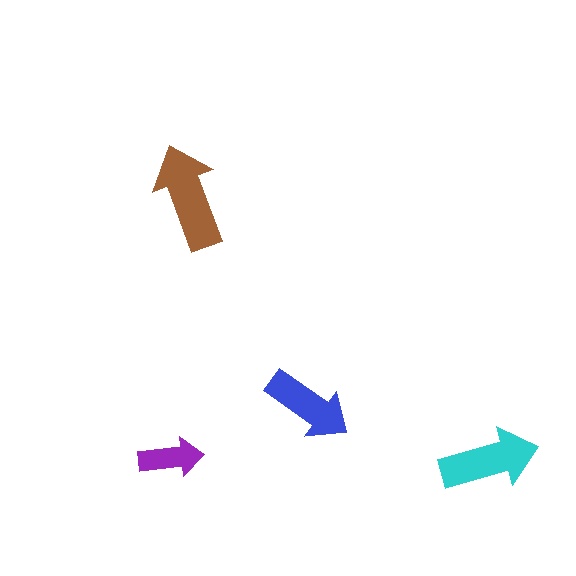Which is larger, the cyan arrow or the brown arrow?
The brown one.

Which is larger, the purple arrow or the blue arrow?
The blue one.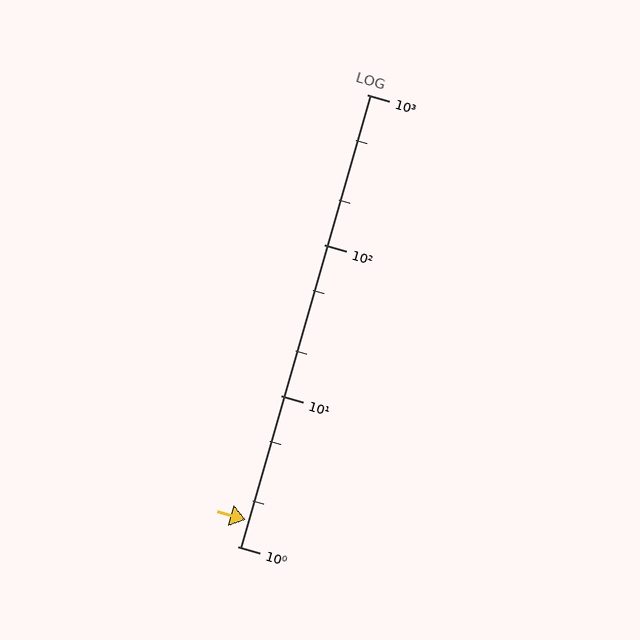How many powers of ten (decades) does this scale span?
The scale spans 3 decades, from 1 to 1000.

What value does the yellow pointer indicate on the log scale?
The pointer indicates approximately 1.5.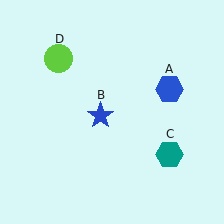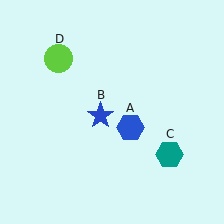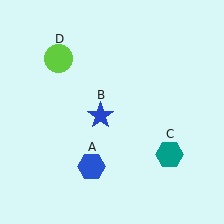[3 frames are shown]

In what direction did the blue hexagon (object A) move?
The blue hexagon (object A) moved down and to the left.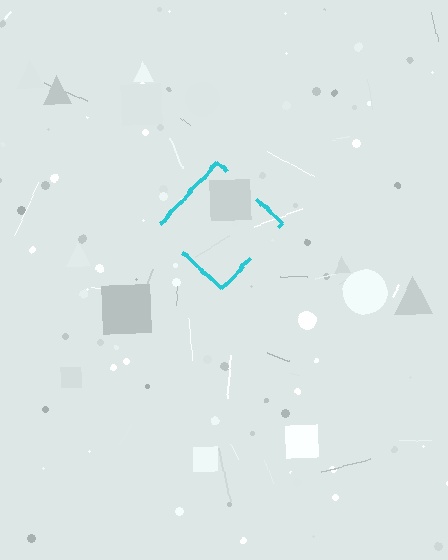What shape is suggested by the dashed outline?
The dashed outline suggests a diamond.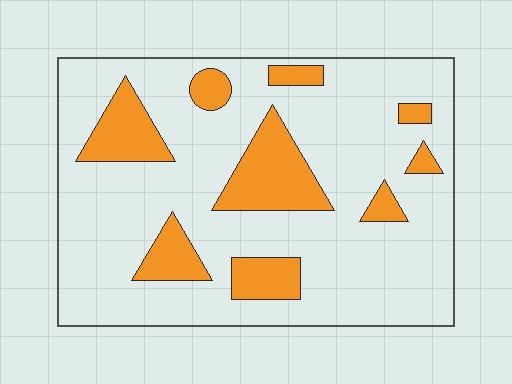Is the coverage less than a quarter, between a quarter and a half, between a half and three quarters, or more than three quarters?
Less than a quarter.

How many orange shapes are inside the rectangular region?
9.